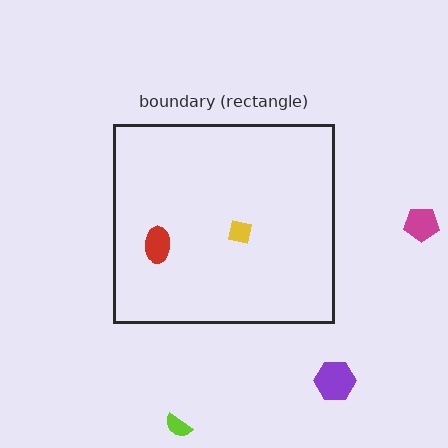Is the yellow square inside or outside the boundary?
Inside.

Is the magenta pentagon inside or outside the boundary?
Outside.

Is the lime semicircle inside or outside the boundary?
Outside.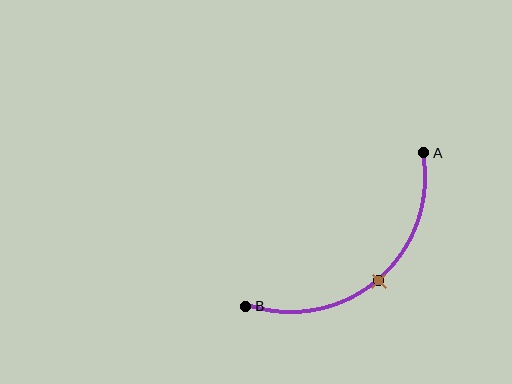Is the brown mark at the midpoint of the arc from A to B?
Yes. The brown mark lies on the arc at equal arc-length from both A and B — it is the arc midpoint.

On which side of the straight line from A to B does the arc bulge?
The arc bulges below and to the right of the straight line connecting A and B.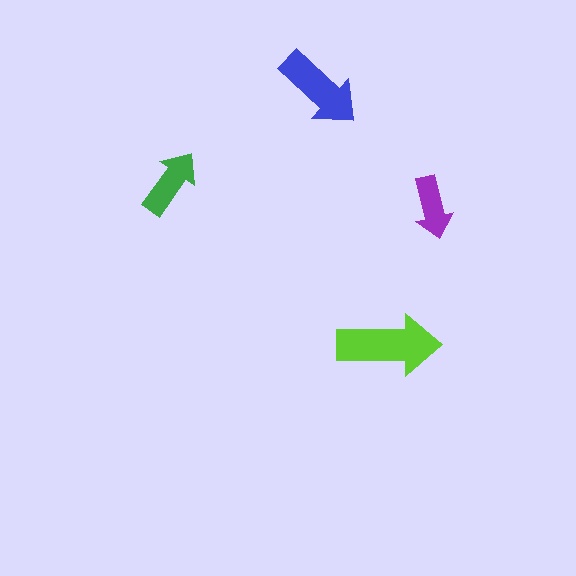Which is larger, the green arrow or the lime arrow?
The lime one.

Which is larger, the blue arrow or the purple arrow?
The blue one.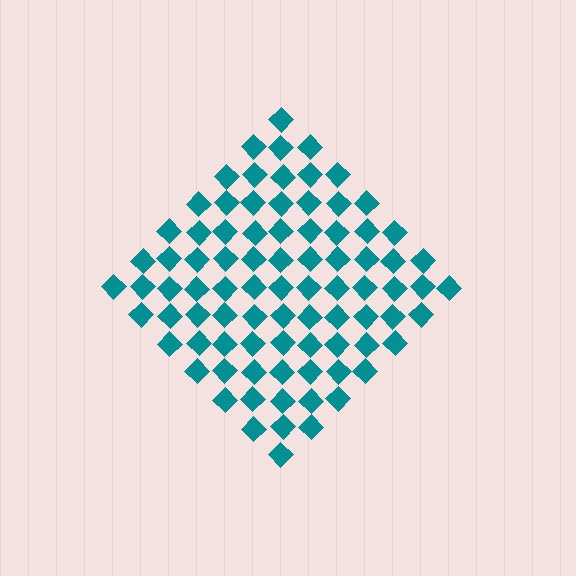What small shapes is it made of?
It is made of small diamonds.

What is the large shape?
The large shape is a diamond.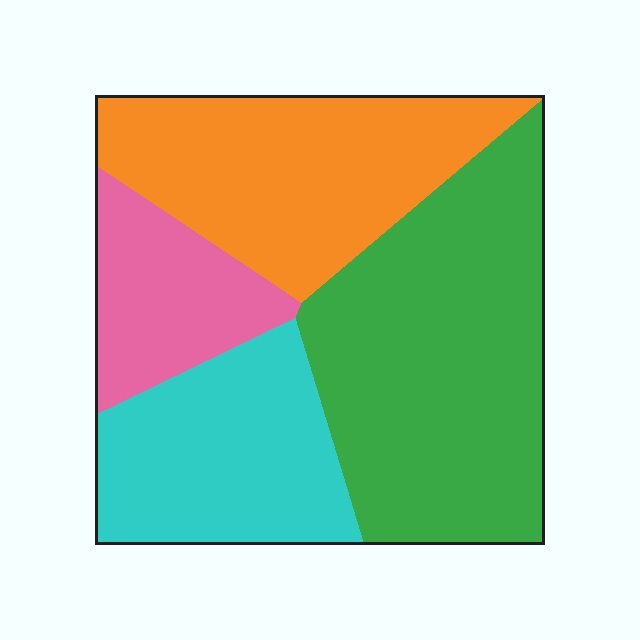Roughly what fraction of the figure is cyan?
Cyan takes up about one fifth (1/5) of the figure.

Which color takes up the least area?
Pink, at roughly 15%.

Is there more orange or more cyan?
Orange.